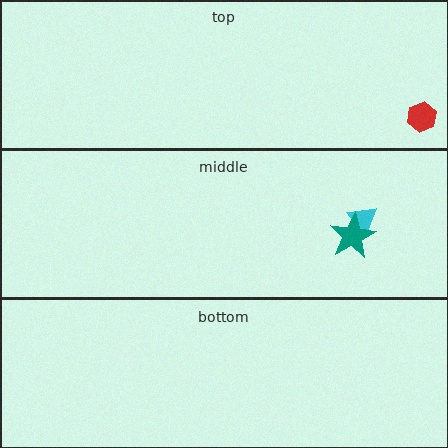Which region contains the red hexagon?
The top region.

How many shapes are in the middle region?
2.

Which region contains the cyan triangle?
The middle region.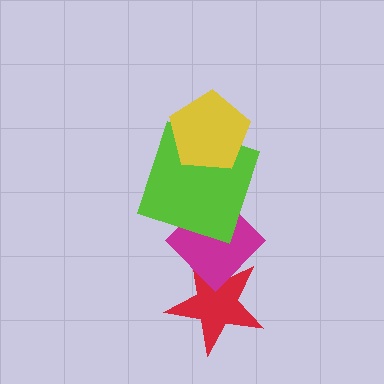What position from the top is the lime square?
The lime square is 2nd from the top.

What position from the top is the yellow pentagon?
The yellow pentagon is 1st from the top.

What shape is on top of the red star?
The magenta diamond is on top of the red star.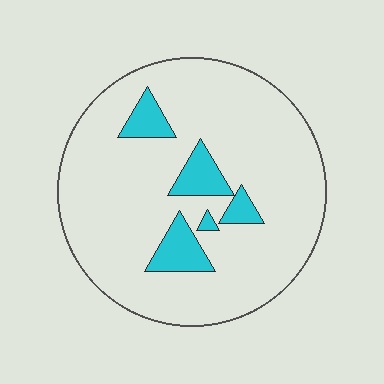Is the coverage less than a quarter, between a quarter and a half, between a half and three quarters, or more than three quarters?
Less than a quarter.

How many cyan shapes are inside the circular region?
5.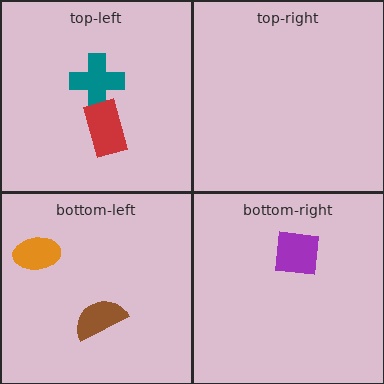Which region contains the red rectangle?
The top-left region.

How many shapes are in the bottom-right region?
1.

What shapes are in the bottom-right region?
The purple square.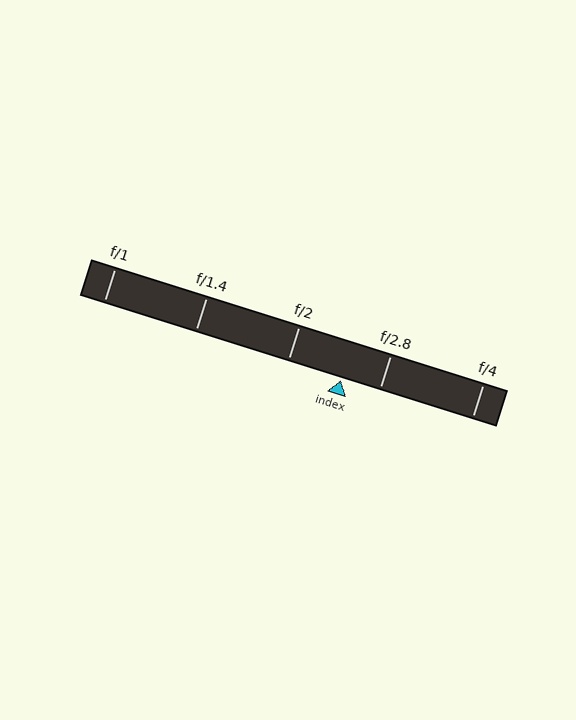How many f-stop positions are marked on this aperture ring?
There are 5 f-stop positions marked.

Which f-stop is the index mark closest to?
The index mark is closest to f/2.8.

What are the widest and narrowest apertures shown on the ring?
The widest aperture shown is f/1 and the narrowest is f/4.